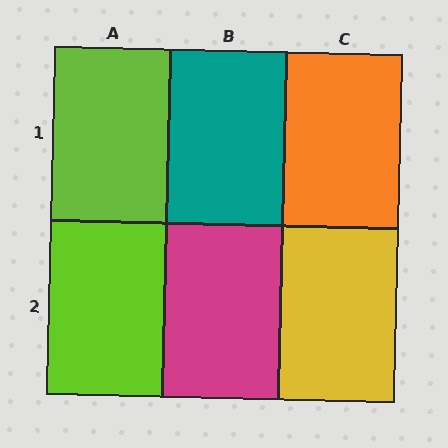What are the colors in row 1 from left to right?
Lime, teal, orange.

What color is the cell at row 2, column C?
Yellow.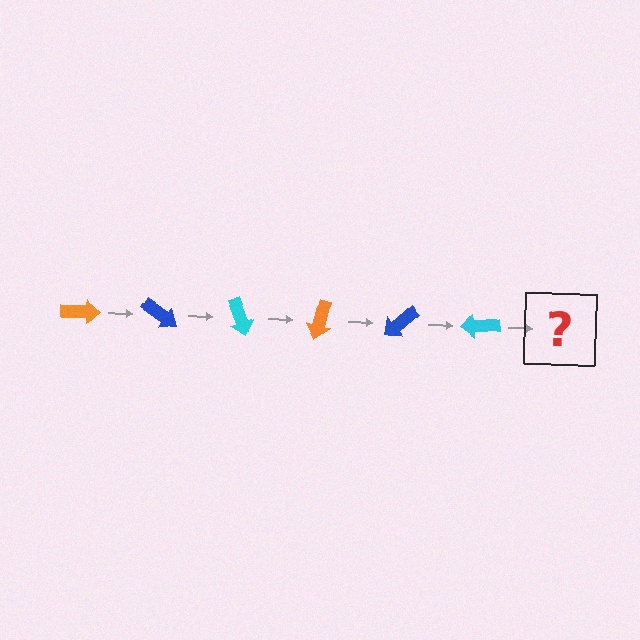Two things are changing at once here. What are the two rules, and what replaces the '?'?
The two rules are that it rotates 35 degrees each step and the color cycles through orange, blue, and cyan. The '?' should be an orange arrow, rotated 210 degrees from the start.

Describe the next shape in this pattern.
It should be an orange arrow, rotated 210 degrees from the start.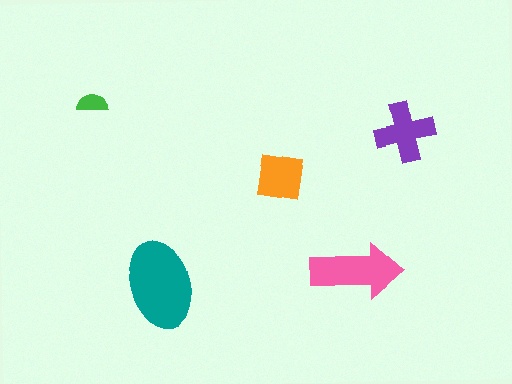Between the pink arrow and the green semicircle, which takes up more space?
The pink arrow.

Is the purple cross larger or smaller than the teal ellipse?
Smaller.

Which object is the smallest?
The green semicircle.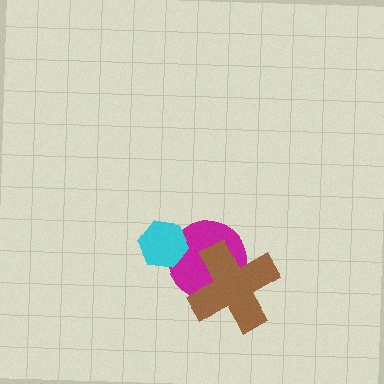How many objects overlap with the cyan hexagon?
1 object overlaps with the cyan hexagon.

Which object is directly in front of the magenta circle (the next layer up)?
The cyan hexagon is directly in front of the magenta circle.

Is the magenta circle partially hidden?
Yes, it is partially covered by another shape.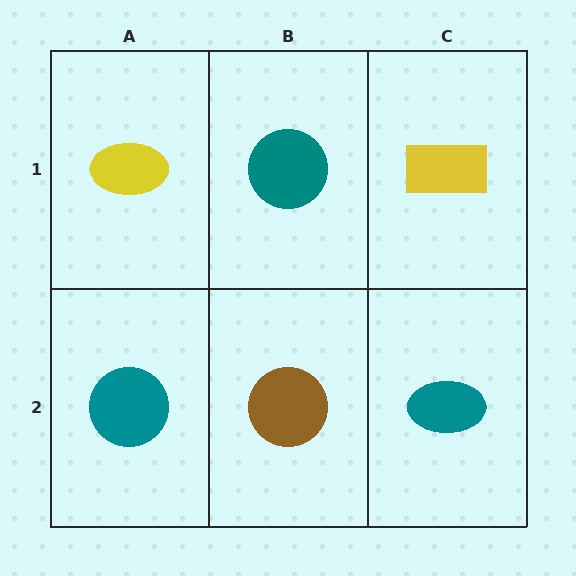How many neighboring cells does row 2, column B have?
3.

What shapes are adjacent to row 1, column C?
A teal ellipse (row 2, column C), a teal circle (row 1, column B).